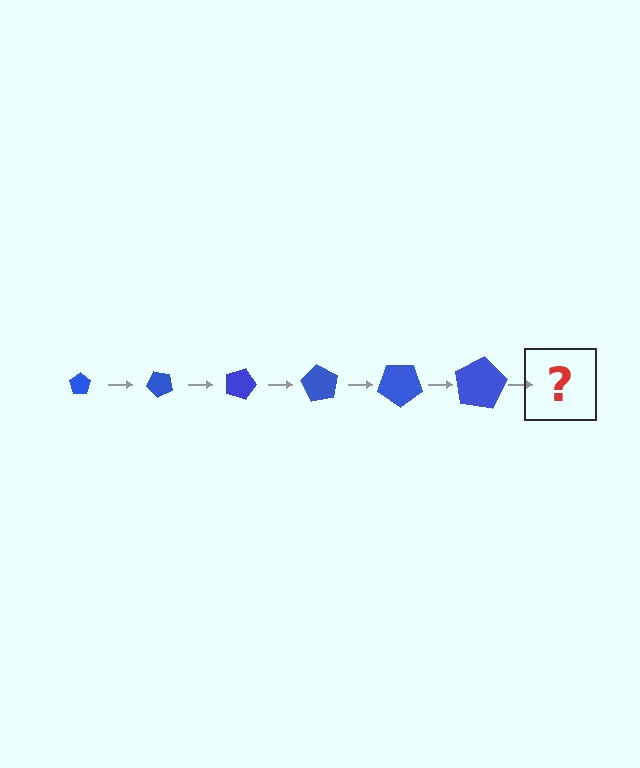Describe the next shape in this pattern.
It should be a pentagon, larger than the previous one and rotated 270 degrees from the start.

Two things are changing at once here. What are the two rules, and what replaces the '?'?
The two rules are that the pentagon grows larger each step and it rotates 45 degrees each step. The '?' should be a pentagon, larger than the previous one and rotated 270 degrees from the start.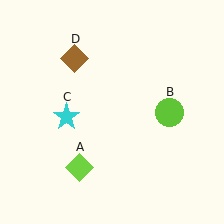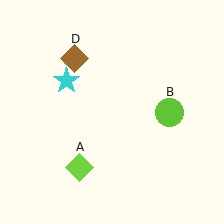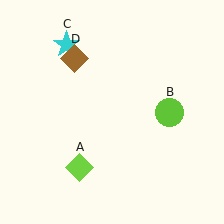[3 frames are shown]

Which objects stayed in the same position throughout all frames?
Lime diamond (object A) and lime circle (object B) and brown diamond (object D) remained stationary.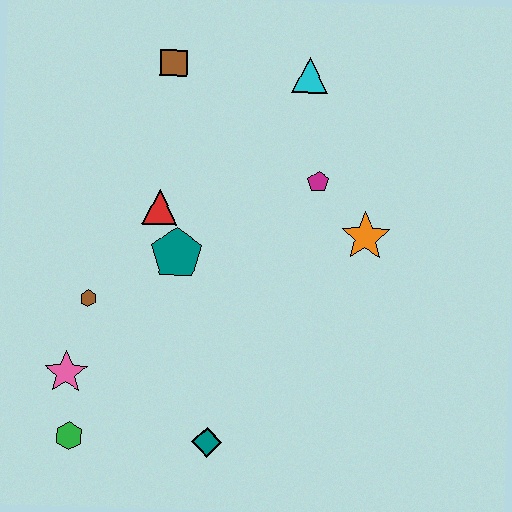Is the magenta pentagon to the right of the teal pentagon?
Yes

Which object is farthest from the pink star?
The cyan triangle is farthest from the pink star.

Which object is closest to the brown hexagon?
The pink star is closest to the brown hexagon.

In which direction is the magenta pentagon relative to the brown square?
The magenta pentagon is to the right of the brown square.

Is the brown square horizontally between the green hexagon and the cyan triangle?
Yes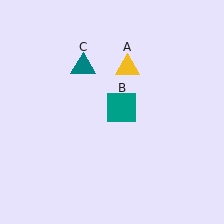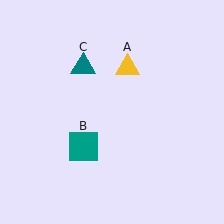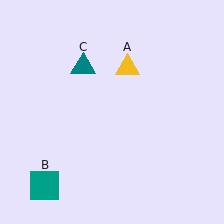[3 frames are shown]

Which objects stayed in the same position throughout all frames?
Yellow triangle (object A) and teal triangle (object C) remained stationary.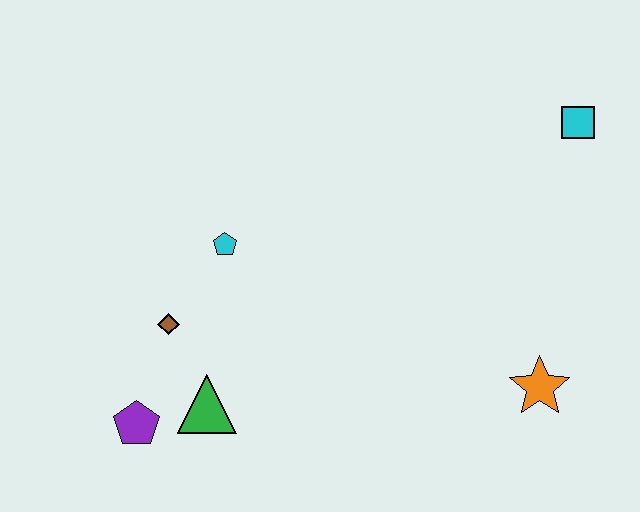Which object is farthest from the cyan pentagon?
The cyan square is farthest from the cyan pentagon.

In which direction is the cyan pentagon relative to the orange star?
The cyan pentagon is to the left of the orange star.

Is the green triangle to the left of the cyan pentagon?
Yes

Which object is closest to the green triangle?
The purple pentagon is closest to the green triangle.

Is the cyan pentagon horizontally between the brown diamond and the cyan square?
Yes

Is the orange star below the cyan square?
Yes